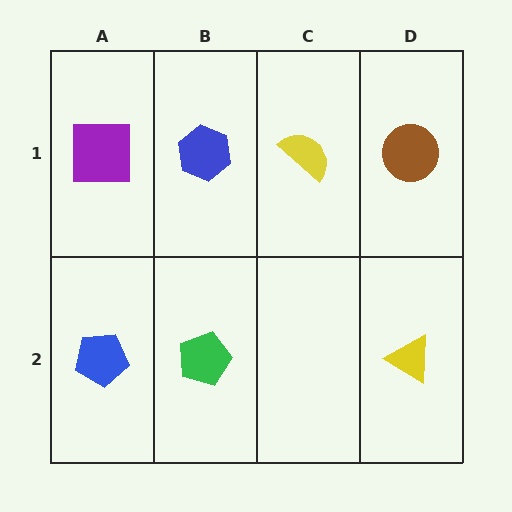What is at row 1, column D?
A brown circle.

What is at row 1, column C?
A yellow semicircle.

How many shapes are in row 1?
4 shapes.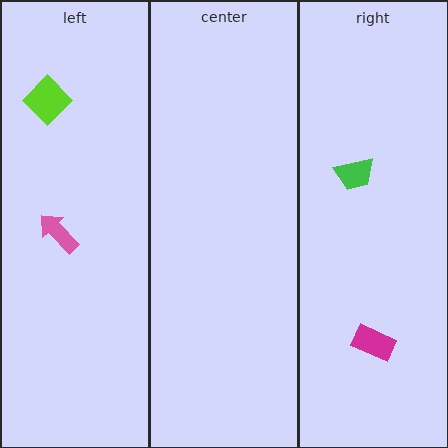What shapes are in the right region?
The magenta rectangle, the green trapezoid.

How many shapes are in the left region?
2.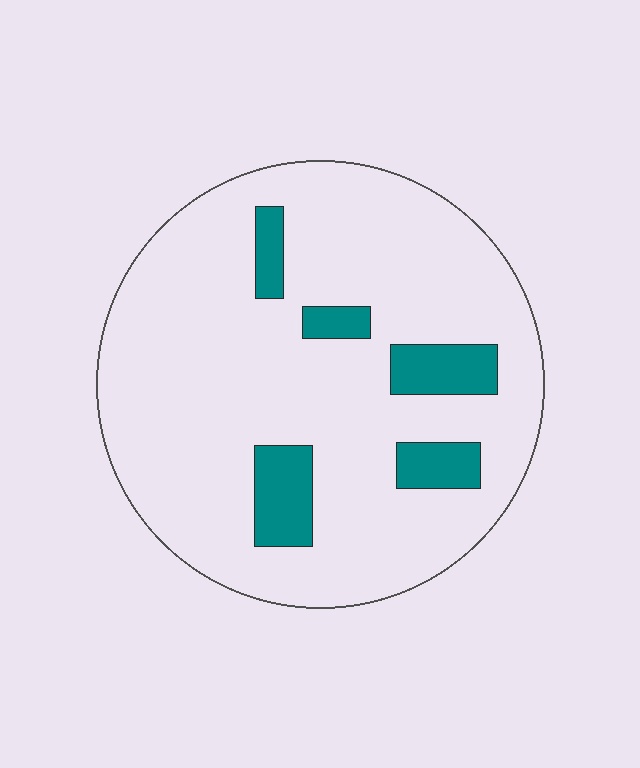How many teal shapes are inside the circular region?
5.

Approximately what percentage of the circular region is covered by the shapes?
Approximately 15%.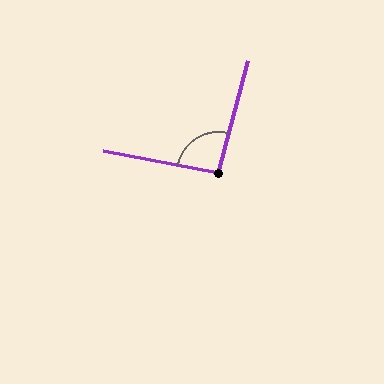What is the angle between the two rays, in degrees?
Approximately 94 degrees.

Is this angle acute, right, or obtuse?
It is approximately a right angle.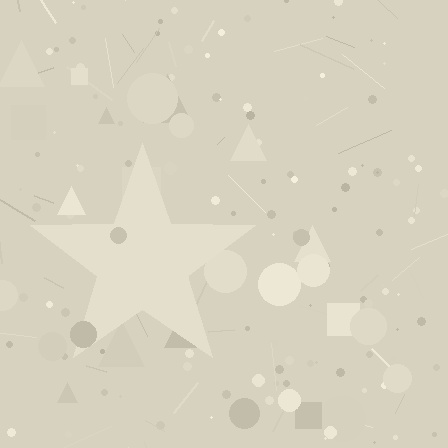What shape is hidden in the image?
A star is hidden in the image.